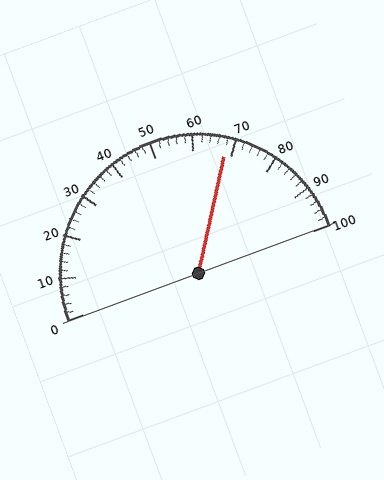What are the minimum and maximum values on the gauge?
The gauge ranges from 0 to 100.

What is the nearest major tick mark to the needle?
The nearest major tick mark is 70.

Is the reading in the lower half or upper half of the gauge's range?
The reading is in the upper half of the range (0 to 100).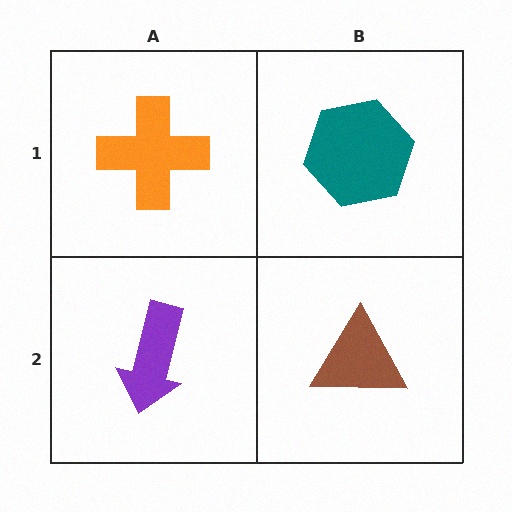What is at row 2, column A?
A purple arrow.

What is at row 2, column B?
A brown triangle.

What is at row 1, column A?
An orange cross.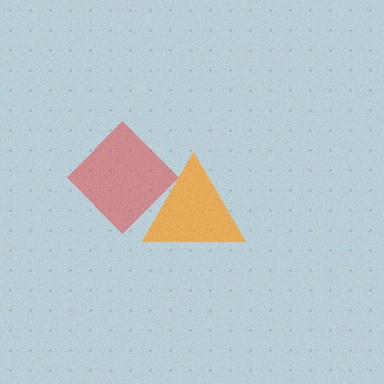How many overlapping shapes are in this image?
There are 2 overlapping shapes in the image.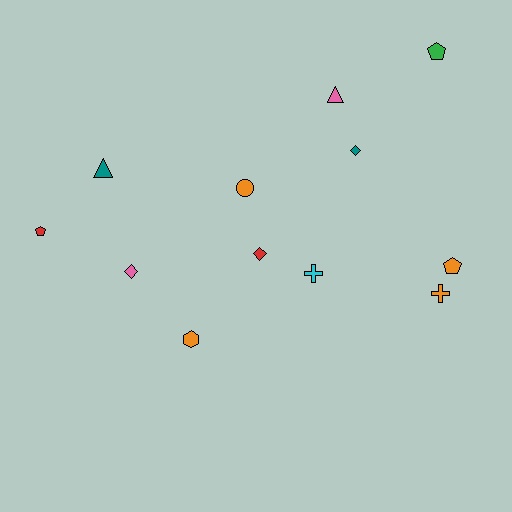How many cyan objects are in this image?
There is 1 cyan object.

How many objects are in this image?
There are 12 objects.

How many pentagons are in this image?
There are 3 pentagons.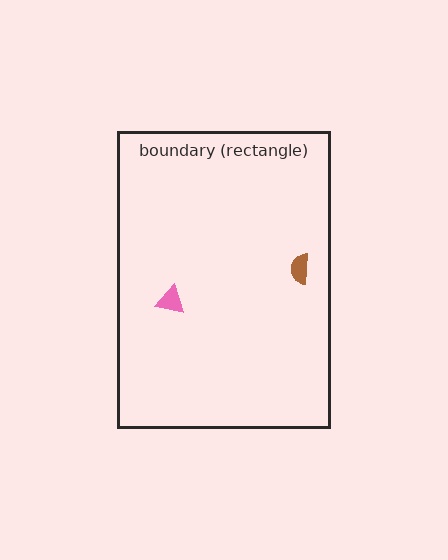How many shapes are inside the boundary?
2 inside, 0 outside.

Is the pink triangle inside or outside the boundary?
Inside.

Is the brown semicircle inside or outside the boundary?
Inside.